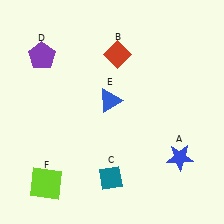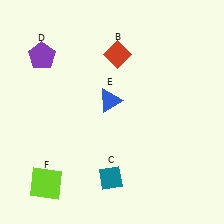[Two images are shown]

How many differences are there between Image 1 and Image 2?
There is 1 difference between the two images.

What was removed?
The blue star (A) was removed in Image 2.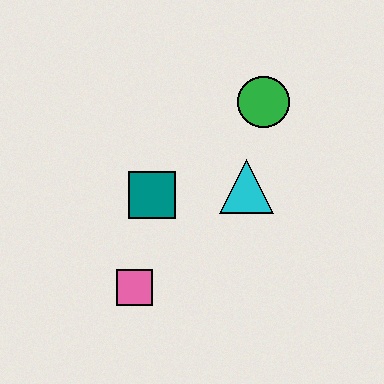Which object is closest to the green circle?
The cyan triangle is closest to the green circle.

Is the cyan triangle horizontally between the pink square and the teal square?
No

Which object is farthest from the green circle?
The pink square is farthest from the green circle.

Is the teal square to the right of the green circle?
No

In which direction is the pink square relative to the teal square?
The pink square is below the teal square.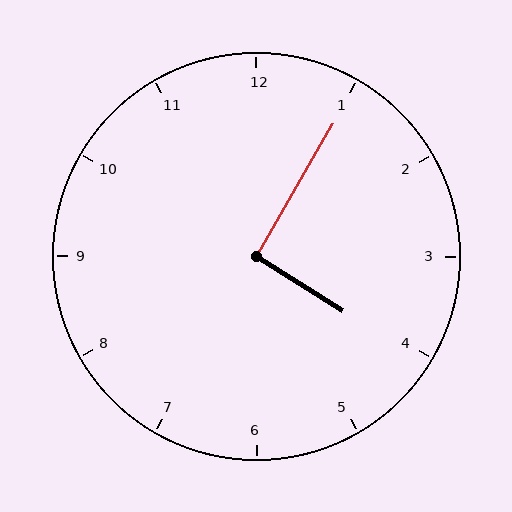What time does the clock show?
4:05.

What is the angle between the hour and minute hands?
Approximately 92 degrees.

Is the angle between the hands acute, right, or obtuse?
It is right.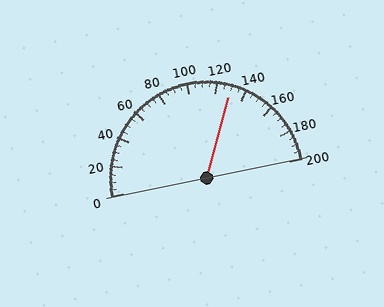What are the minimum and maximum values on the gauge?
The gauge ranges from 0 to 200.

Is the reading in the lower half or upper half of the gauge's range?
The reading is in the upper half of the range (0 to 200).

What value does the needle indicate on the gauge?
The needle indicates approximately 130.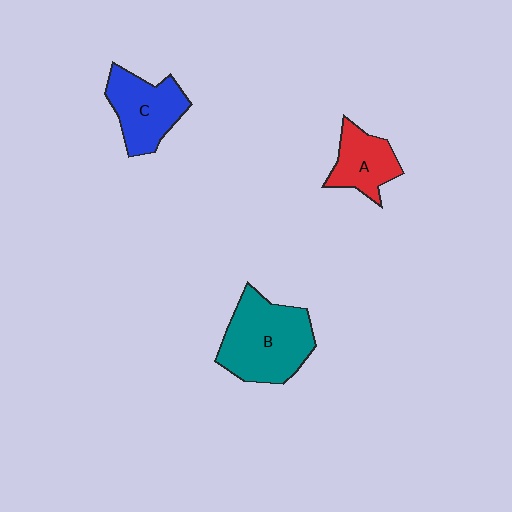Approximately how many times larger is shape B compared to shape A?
Approximately 1.8 times.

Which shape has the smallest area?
Shape A (red).